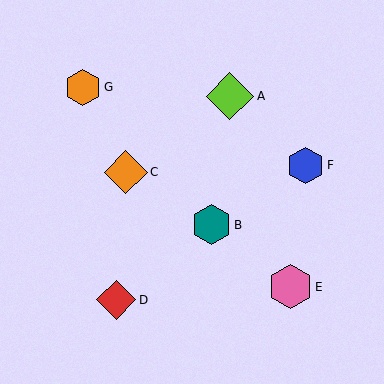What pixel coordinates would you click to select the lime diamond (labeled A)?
Click at (230, 96) to select the lime diamond A.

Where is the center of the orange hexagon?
The center of the orange hexagon is at (83, 87).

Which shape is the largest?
The lime diamond (labeled A) is the largest.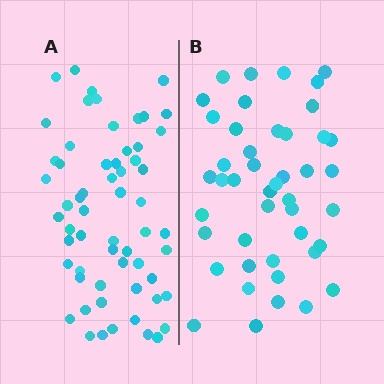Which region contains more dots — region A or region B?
Region A (the left region) has more dots.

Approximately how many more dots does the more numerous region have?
Region A has approximately 15 more dots than region B.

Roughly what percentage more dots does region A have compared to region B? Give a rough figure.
About 35% more.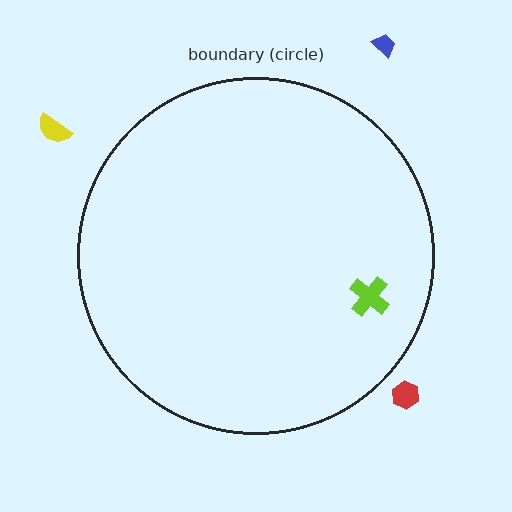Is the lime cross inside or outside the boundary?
Inside.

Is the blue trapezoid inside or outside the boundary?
Outside.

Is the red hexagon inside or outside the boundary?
Outside.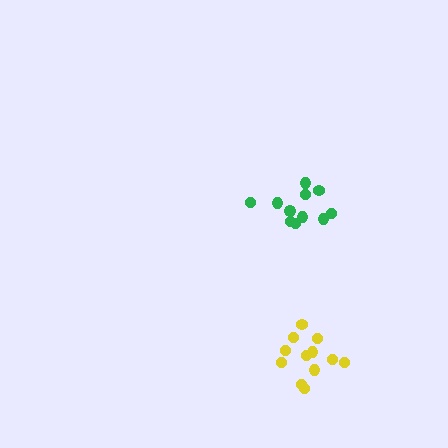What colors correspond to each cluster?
The clusters are colored: green, yellow.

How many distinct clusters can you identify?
There are 2 distinct clusters.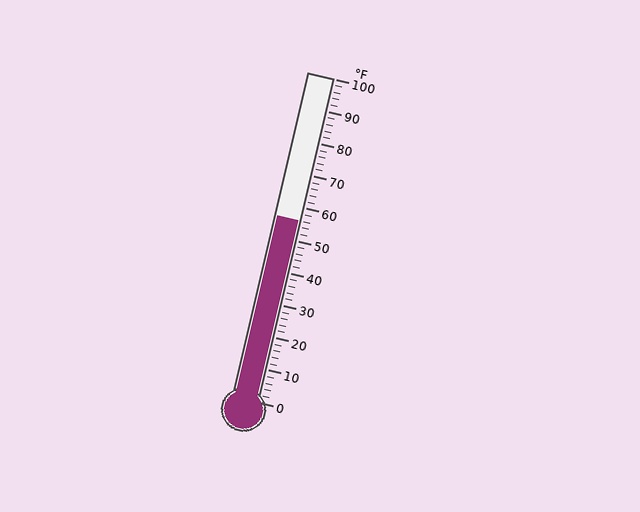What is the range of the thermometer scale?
The thermometer scale ranges from 0°F to 100°F.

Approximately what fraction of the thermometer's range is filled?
The thermometer is filled to approximately 55% of its range.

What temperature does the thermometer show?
The thermometer shows approximately 56°F.